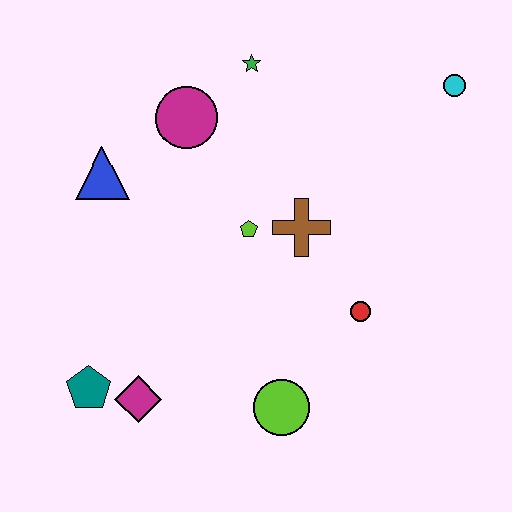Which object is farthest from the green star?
The teal pentagon is farthest from the green star.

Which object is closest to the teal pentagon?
The magenta diamond is closest to the teal pentagon.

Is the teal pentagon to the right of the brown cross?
No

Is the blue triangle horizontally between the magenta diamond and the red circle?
No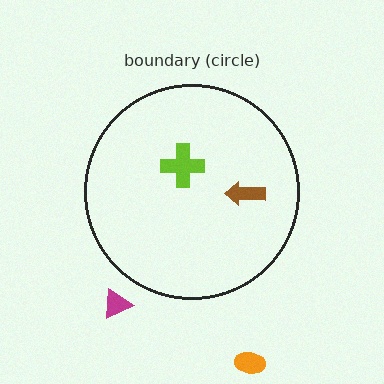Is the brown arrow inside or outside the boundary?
Inside.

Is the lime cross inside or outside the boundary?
Inside.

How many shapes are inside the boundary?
2 inside, 2 outside.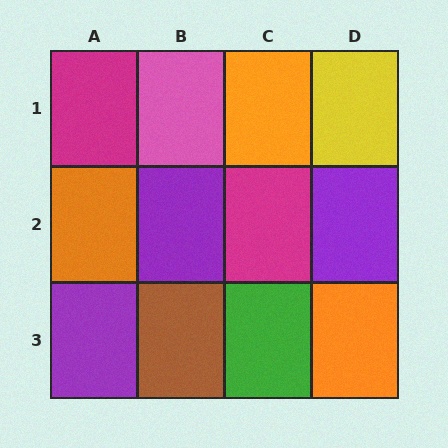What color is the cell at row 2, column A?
Orange.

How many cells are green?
1 cell is green.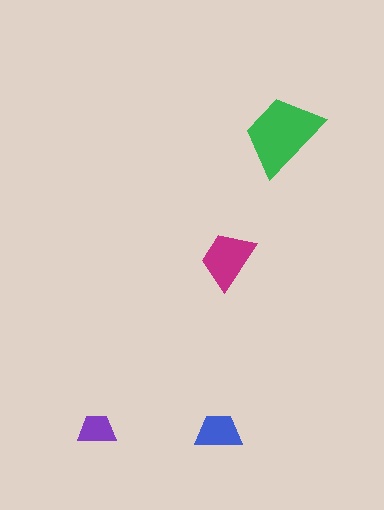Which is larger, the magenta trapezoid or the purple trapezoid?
The magenta one.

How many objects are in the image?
There are 4 objects in the image.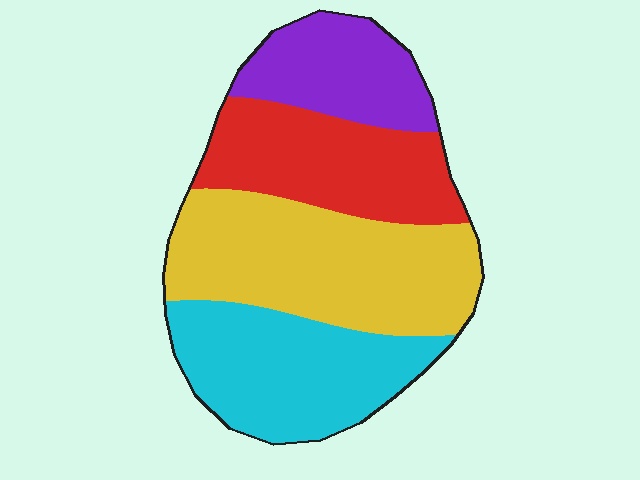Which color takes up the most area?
Yellow, at roughly 35%.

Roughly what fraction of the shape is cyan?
Cyan takes up between a quarter and a half of the shape.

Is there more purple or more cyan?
Cyan.